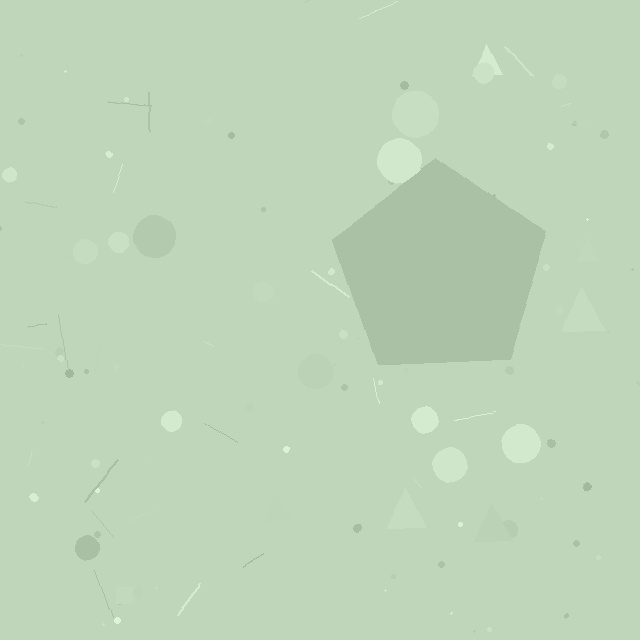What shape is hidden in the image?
A pentagon is hidden in the image.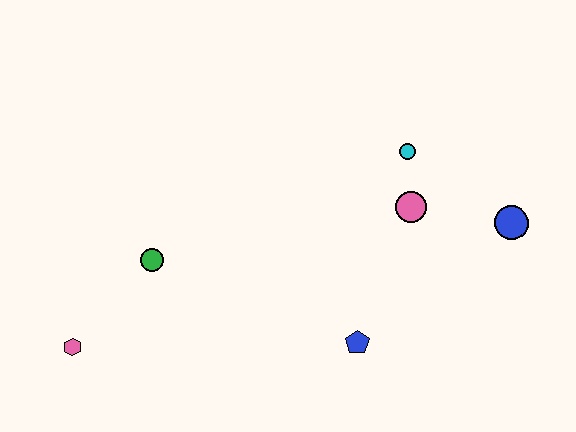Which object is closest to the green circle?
The pink hexagon is closest to the green circle.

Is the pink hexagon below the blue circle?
Yes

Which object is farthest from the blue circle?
The pink hexagon is farthest from the blue circle.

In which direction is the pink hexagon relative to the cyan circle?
The pink hexagon is to the left of the cyan circle.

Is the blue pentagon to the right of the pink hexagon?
Yes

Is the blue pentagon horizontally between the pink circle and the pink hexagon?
Yes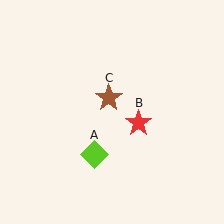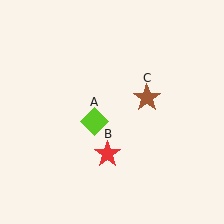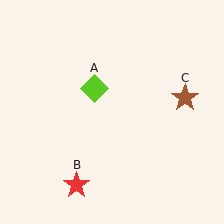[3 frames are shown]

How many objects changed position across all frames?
3 objects changed position: lime diamond (object A), red star (object B), brown star (object C).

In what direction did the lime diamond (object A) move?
The lime diamond (object A) moved up.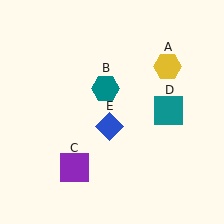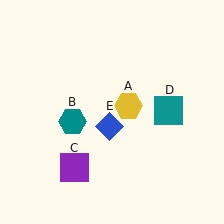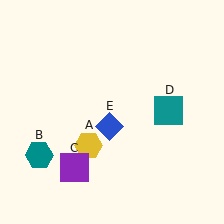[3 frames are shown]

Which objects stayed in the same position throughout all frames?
Purple square (object C) and teal square (object D) and blue diamond (object E) remained stationary.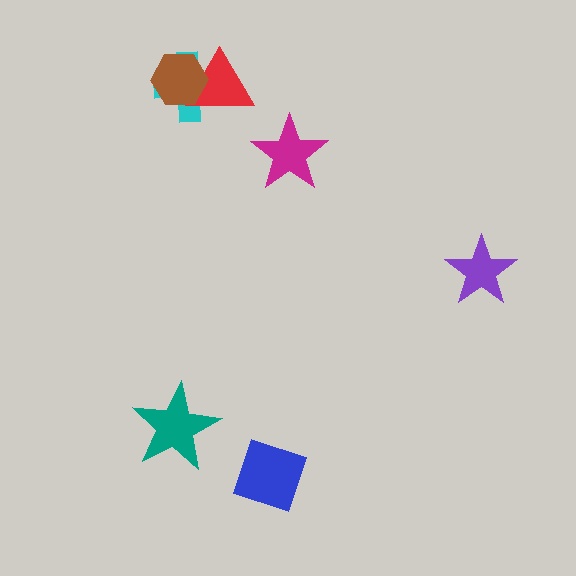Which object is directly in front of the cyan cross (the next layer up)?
The red triangle is directly in front of the cyan cross.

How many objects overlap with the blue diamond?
0 objects overlap with the blue diamond.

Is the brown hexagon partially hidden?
No, no other shape covers it.